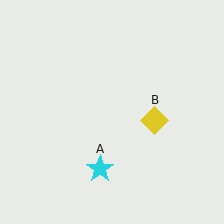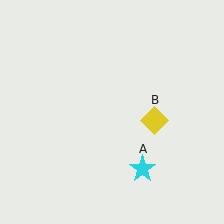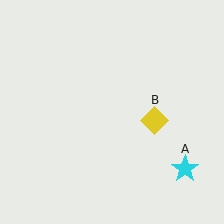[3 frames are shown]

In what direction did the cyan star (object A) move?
The cyan star (object A) moved right.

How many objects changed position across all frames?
1 object changed position: cyan star (object A).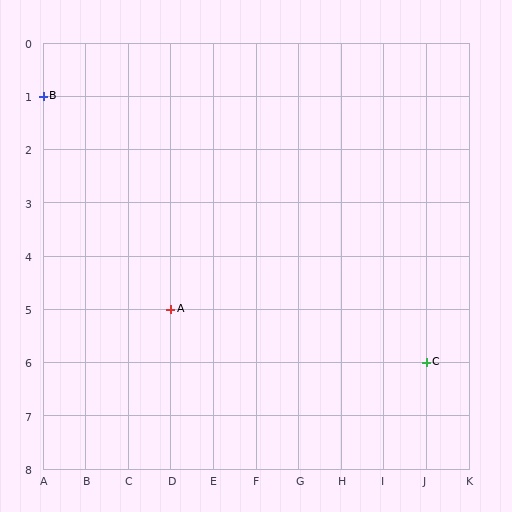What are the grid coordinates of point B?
Point B is at grid coordinates (A, 1).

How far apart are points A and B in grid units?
Points A and B are 3 columns and 4 rows apart (about 5.0 grid units diagonally).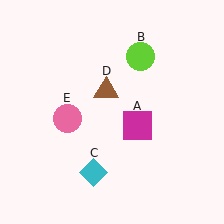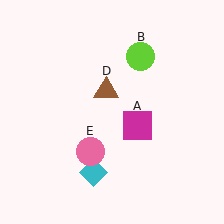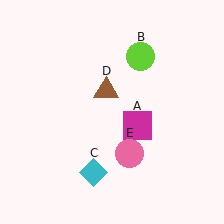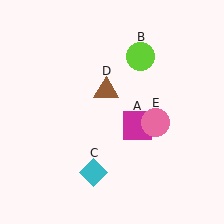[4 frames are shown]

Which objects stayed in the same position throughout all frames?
Magenta square (object A) and lime circle (object B) and cyan diamond (object C) and brown triangle (object D) remained stationary.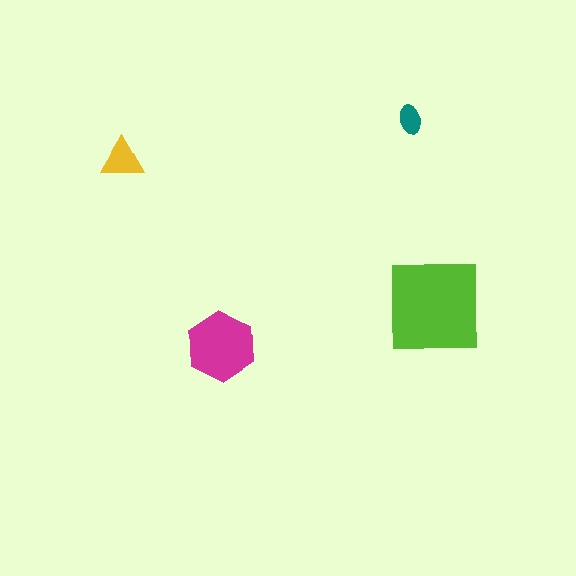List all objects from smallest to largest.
The teal ellipse, the yellow triangle, the magenta hexagon, the lime square.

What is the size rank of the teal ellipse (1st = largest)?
4th.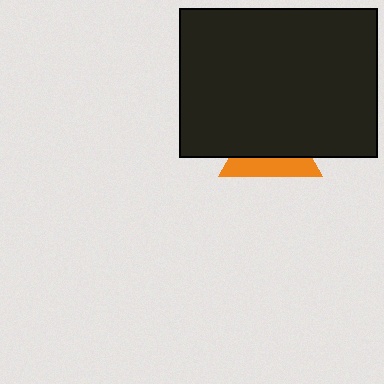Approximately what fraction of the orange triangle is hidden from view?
Roughly 61% of the orange triangle is hidden behind the black rectangle.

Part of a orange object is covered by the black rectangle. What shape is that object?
It is a triangle.